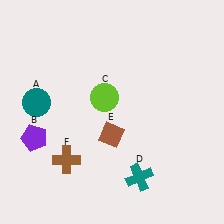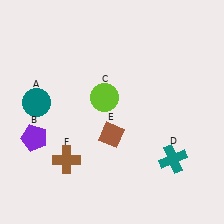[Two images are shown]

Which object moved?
The teal cross (D) moved right.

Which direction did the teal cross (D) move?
The teal cross (D) moved right.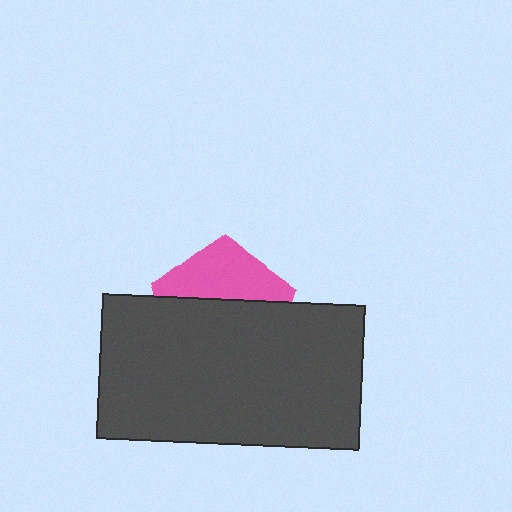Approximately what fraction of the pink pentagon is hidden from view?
Roughly 61% of the pink pentagon is hidden behind the dark gray rectangle.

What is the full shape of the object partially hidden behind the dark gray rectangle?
The partially hidden object is a pink pentagon.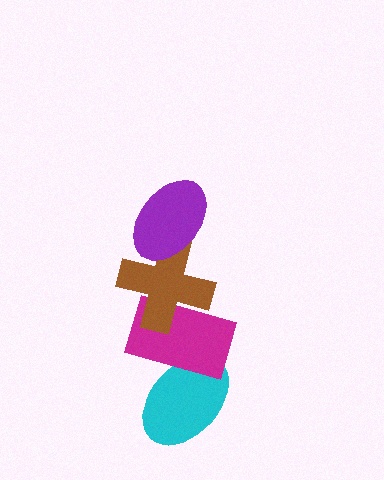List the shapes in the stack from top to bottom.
From top to bottom: the purple ellipse, the brown cross, the magenta rectangle, the cyan ellipse.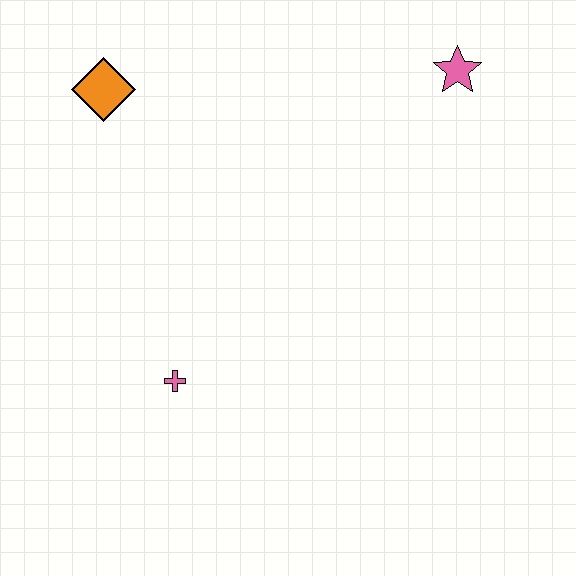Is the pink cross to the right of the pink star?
No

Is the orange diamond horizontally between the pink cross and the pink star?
No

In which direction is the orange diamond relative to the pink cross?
The orange diamond is above the pink cross.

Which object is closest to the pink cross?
The orange diamond is closest to the pink cross.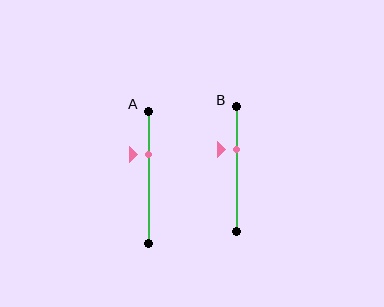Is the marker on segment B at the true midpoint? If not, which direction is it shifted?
No, the marker on segment B is shifted upward by about 15% of the segment length.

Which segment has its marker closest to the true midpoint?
Segment B has its marker closest to the true midpoint.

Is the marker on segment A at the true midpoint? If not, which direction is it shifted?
No, the marker on segment A is shifted upward by about 17% of the segment length.